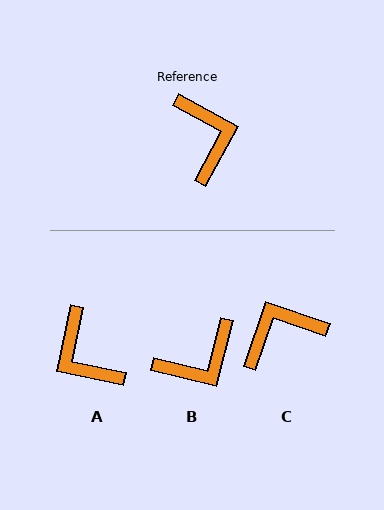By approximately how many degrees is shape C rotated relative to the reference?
Approximately 100 degrees counter-clockwise.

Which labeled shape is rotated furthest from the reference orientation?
A, about 163 degrees away.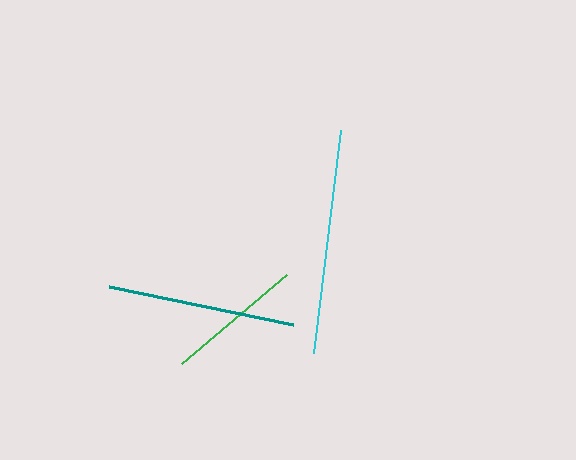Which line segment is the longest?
The cyan line is the longest at approximately 224 pixels.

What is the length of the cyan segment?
The cyan segment is approximately 224 pixels long.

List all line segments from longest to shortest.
From longest to shortest: cyan, teal, green.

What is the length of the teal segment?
The teal segment is approximately 188 pixels long.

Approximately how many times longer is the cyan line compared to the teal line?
The cyan line is approximately 1.2 times the length of the teal line.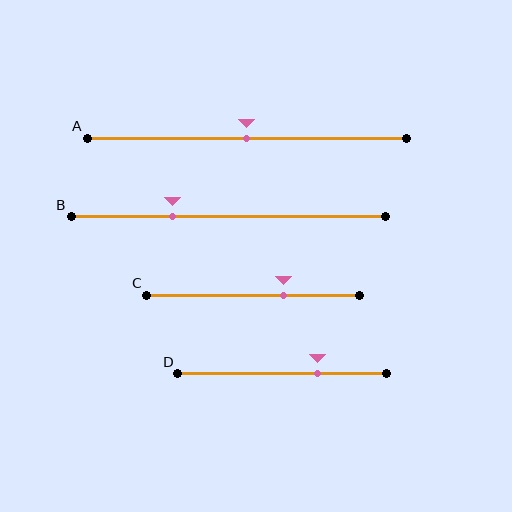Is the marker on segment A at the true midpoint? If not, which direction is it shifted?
Yes, the marker on segment A is at the true midpoint.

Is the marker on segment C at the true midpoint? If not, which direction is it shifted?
No, the marker on segment C is shifted to the right by about 14% of the segment length.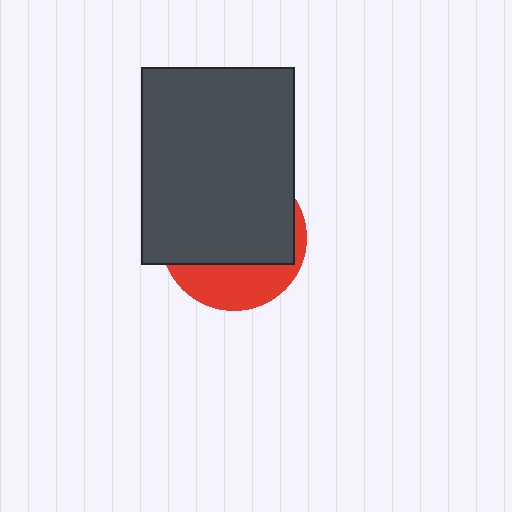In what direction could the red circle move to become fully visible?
The red circle could move down. That would shift it out from behind the dark gray rectangle entirely.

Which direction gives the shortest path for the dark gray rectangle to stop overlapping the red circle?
Moving up gives the shortest separation.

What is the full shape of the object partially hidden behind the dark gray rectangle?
The partially hidden object is a red circle.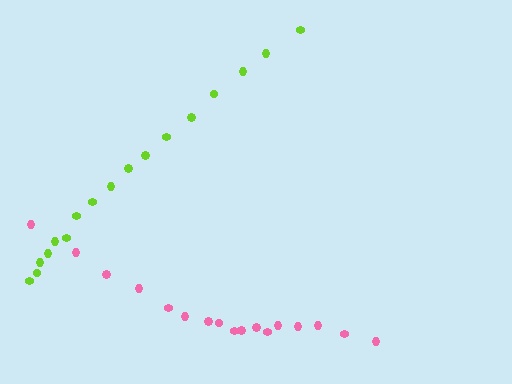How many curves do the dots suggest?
There are 2 distinct paths.